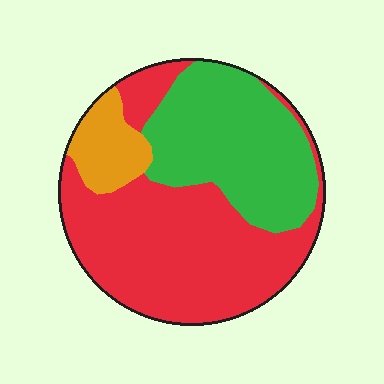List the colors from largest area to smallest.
From largest to smallest: red, green, orange.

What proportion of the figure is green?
Green takes up about one third (1/3) of the figure.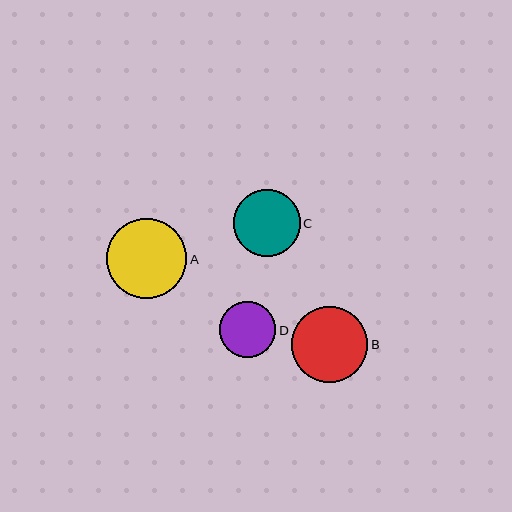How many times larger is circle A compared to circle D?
Circle A is approximately 1.4 times the size of circle D.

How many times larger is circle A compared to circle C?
Circle A is approximately 1.2 times the size of circle C.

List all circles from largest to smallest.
From largest to smallest: A, B, C, D.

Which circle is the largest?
Circle A is the largest with a size of approximately 80 pixels.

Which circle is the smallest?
Circle D is the smallest with a size of approximately 56 pixels.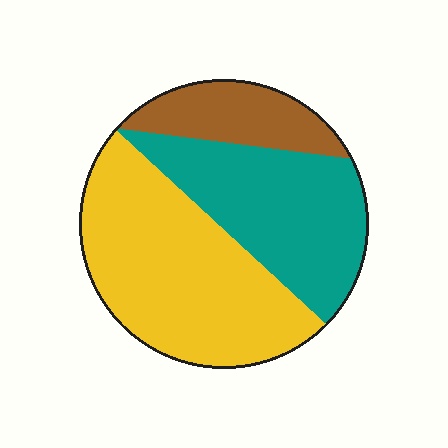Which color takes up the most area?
Yellow, at roughly 50%.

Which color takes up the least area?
Brown, at roughly 15%.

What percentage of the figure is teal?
Teal takes up between a third and a half of the figure.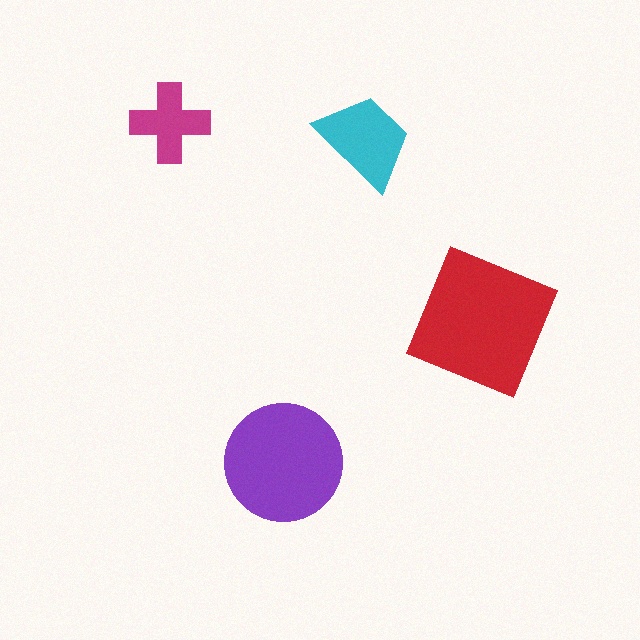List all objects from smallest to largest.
The magenta cross, the cyan trapezoid, the purple circle, the red square.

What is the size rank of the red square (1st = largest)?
1st.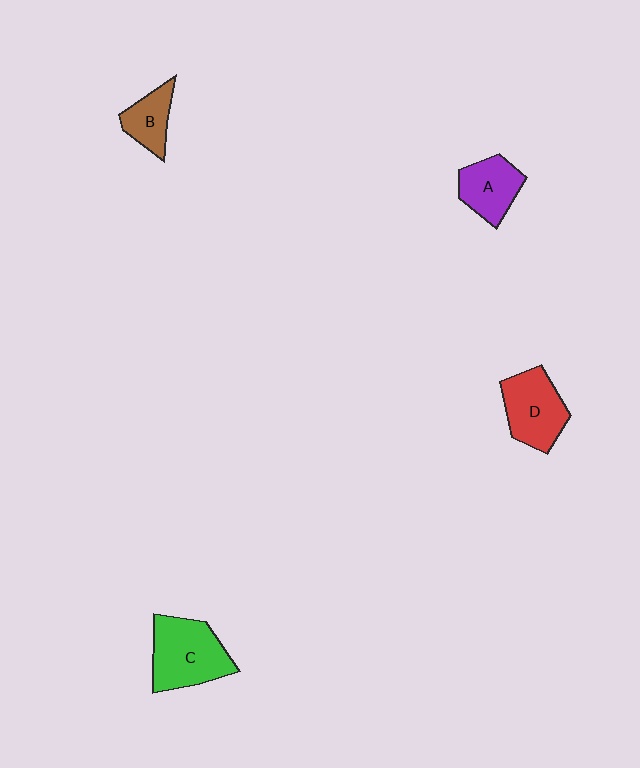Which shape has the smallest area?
Shape B (brown).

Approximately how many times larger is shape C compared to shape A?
Approximately 1.5 times.